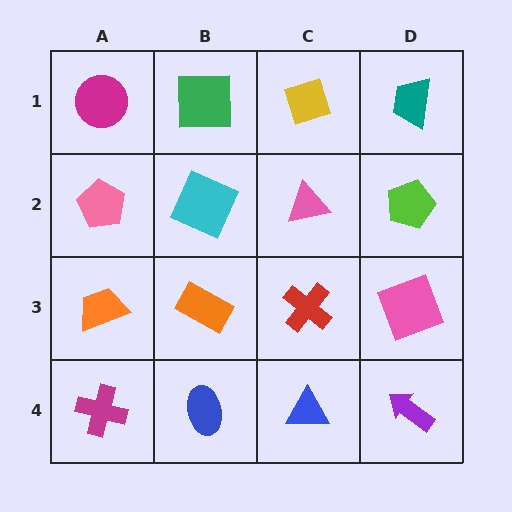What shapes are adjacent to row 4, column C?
A red cross (row 3, column C), a blue ellipse (row 4, column B), a purple arrow (row 4, column D).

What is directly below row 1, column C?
A pink triangle.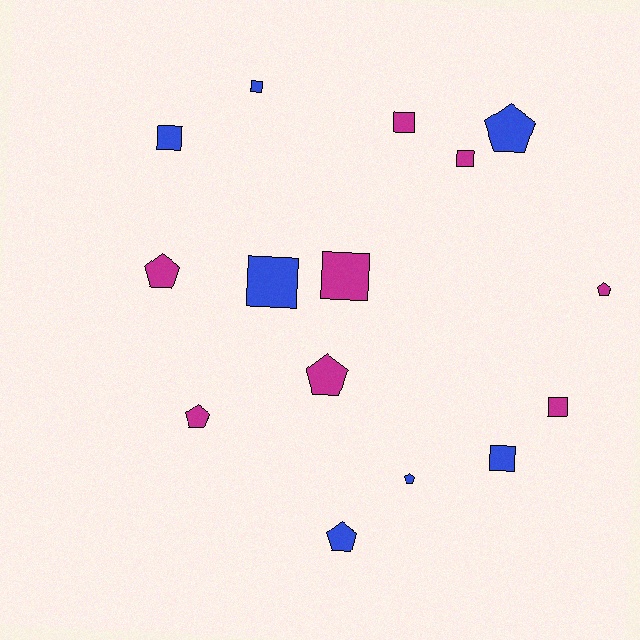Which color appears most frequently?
Magenta, with 8 objects.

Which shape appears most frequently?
Square, with 8 objects.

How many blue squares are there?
There are 4 blue squares.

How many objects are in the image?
There are 15 objects.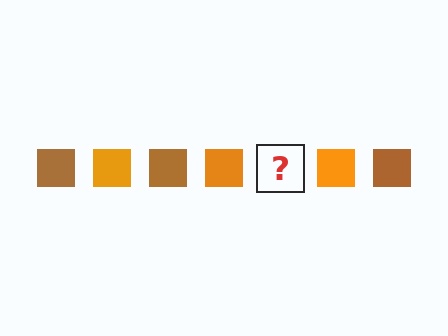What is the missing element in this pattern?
The missing element is a brown square.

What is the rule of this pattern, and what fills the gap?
The rule is that the pattern cycles through brown, orange squares. The gap should be filled with a brown square.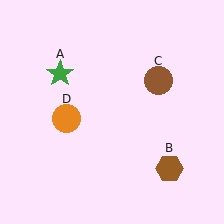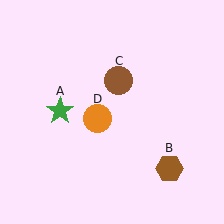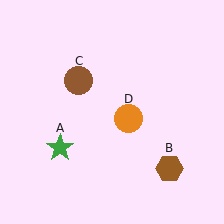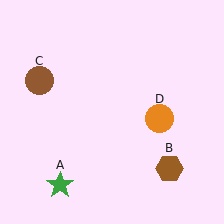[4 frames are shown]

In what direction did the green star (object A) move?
The green star (object A) moved down.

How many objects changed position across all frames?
3 objects changed position: green star (object A), brown circle (object C), orange circle (object D).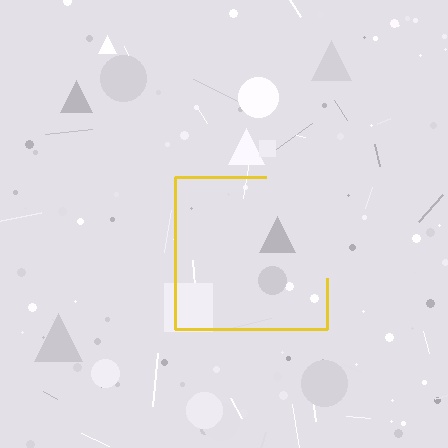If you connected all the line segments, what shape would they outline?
They would outline a square.